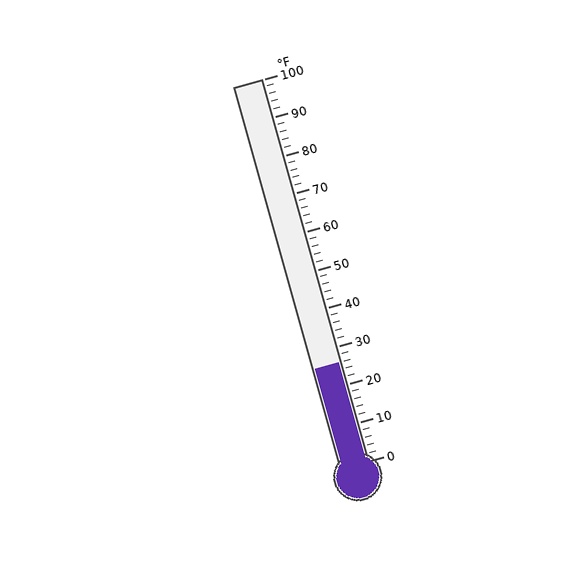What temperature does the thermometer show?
The thermometer shows approximately 26°F.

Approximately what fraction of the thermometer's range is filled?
The thermometer is filled to approximately 25% of its range.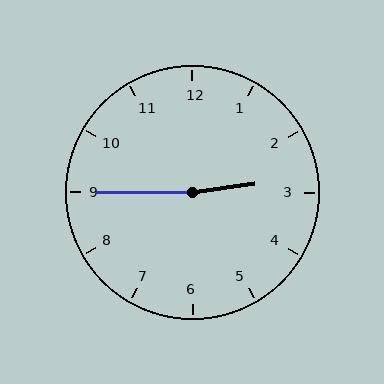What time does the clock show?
2:45.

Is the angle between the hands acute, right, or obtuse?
It is obtuse.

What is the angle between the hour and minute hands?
Approximately 172 degrees.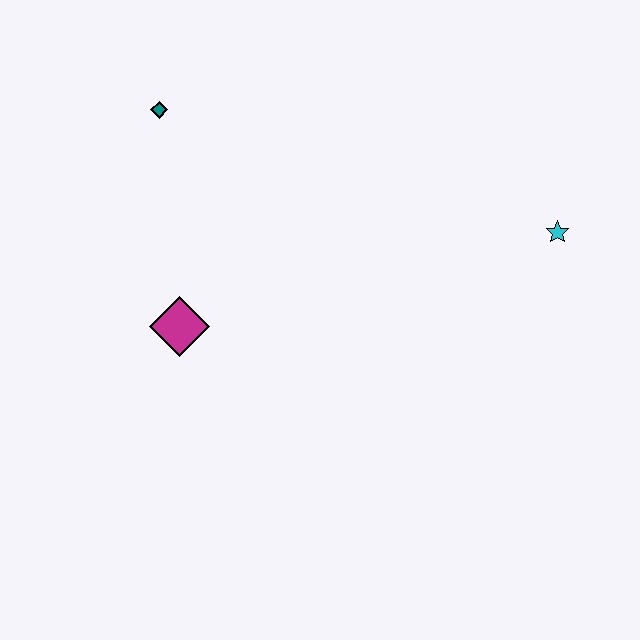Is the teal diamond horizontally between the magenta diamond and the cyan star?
No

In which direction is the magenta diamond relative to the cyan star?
The magenta diamond is to the left of the cyan star.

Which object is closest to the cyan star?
The magenta diamond is closest to the cyan star.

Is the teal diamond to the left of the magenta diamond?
Yes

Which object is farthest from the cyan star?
The teal diamond is farthest from the cyan star.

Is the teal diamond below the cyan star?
No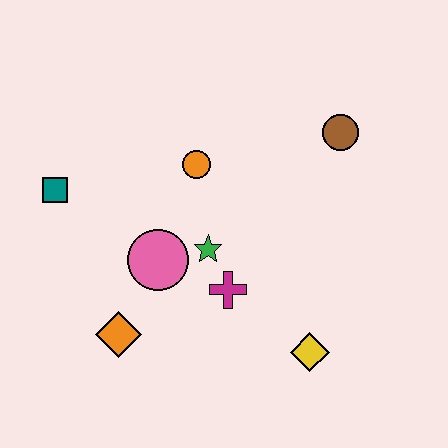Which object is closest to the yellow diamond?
The magenta cross is closest to the yellow diamond.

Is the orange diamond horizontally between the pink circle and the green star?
No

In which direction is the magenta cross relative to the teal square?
The magenta cross is to the right of the teal square.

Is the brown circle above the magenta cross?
Yes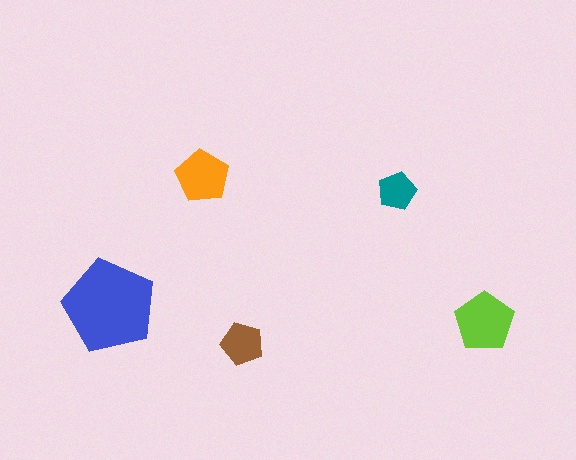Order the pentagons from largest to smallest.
the blue one, the lime one, the orange one, the brown one, the teal one.